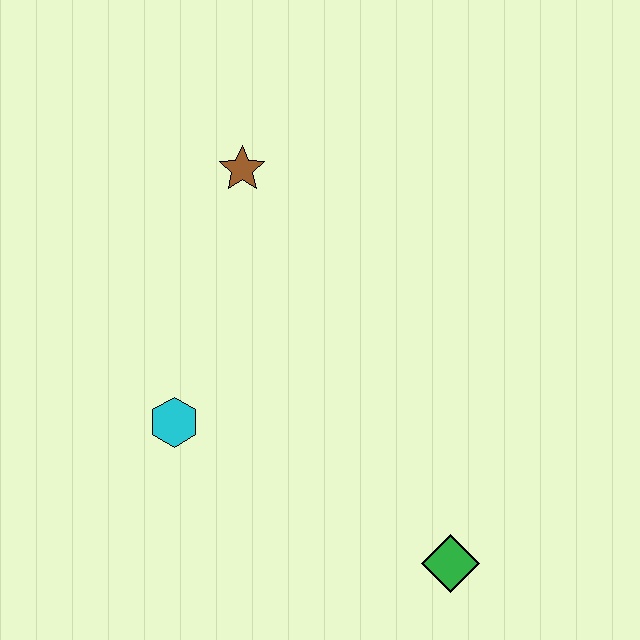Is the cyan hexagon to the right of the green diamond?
No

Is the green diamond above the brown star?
No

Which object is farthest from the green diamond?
The brown star is farthest from the green diamond.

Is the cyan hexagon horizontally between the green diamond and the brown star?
No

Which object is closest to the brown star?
The cyan hexagon is closest to the brown star.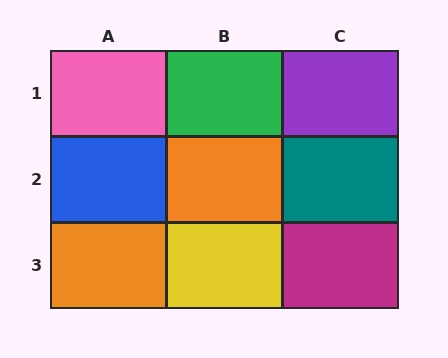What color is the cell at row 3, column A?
Orange.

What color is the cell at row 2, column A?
Blue.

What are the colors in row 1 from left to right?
Pink, green, purple.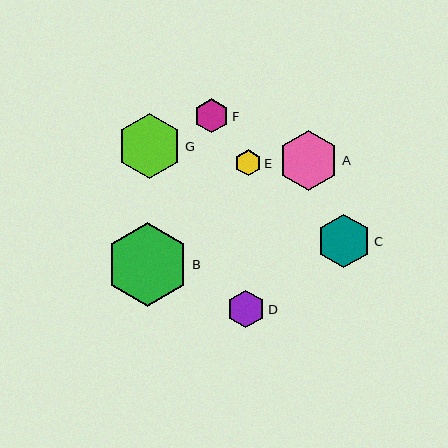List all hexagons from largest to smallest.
From largest to smallest: B, G, A, C, D, F, E.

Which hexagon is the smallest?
Hexagon E is the smallest with a size of approximately 26 pixels.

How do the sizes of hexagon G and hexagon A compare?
Hexagon G and hexagon A are approximately the same size.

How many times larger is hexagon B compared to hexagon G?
Hexagon B is approximately 1.3 times the size of hexagon G.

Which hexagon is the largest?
Hexagon B is the largest with a size of approximately 84 pixels.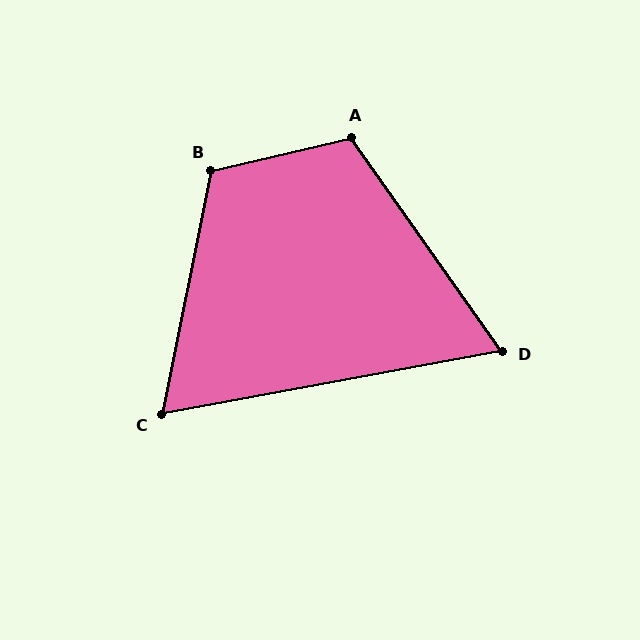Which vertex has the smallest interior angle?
D, at approximately 65 degrees.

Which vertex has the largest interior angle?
B, at approximately 115 degrees.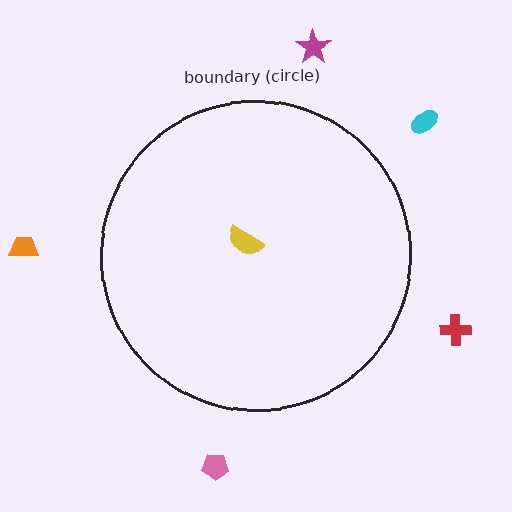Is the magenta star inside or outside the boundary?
Outside.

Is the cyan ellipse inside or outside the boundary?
Outside.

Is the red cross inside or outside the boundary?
Outside.